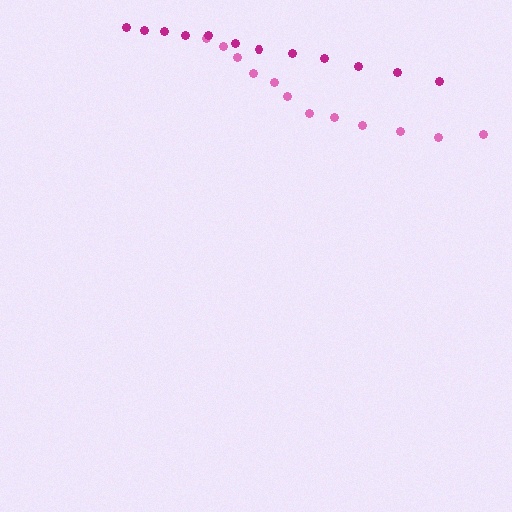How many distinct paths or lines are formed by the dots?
There are 2 distinct paths.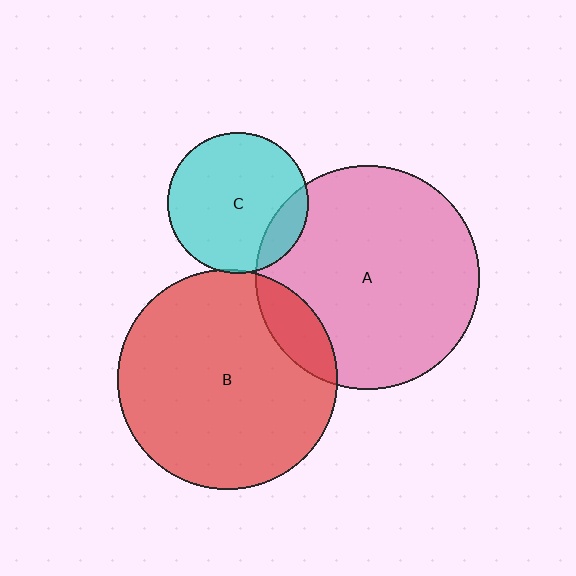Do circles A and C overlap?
Yes.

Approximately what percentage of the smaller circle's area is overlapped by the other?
Approximately 15%.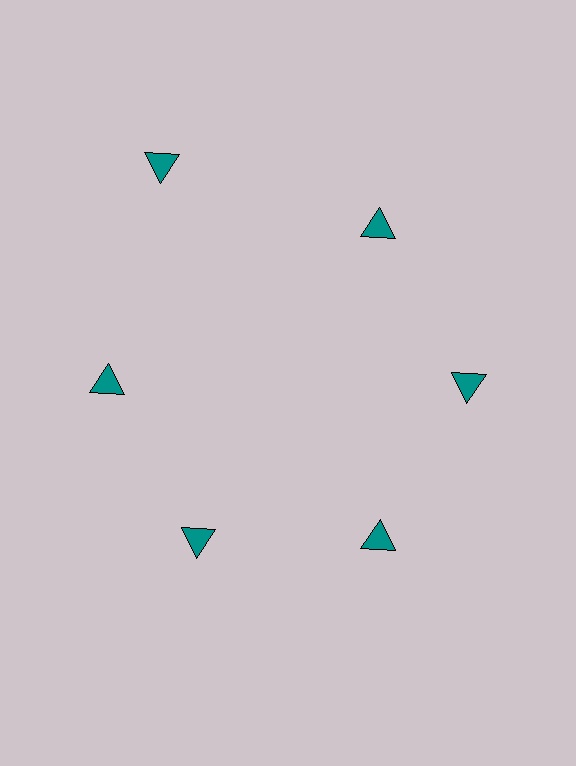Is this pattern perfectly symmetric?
No. The 6 teal triangles are arranged in a ring, but one element near the 11 o'clock position is pushed outward from the center, breaking the 6-fold rotational symmetry.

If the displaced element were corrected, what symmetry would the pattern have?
It would have 6-fold rotational symmetry — the pattern would map onto itself every 60 degrees.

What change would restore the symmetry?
The symmetry would be restored by moving it inward, back onto the ring so that all 6 triangles sit at equal angles and equal distance from the center.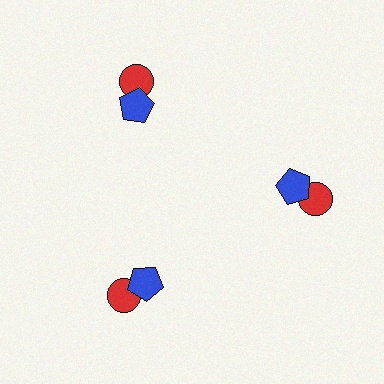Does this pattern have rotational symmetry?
Yes, this pattern has 3-fold rotational symmetry. It looks the same after rotating 120 degrees around the center.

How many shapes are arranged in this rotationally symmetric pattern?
There are 6 shapes, arranged in 3 groups of 2.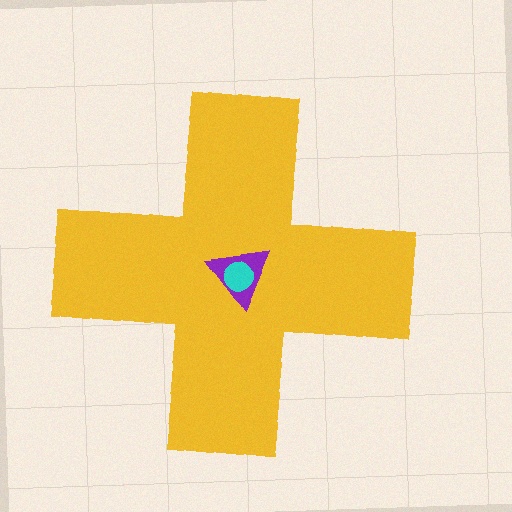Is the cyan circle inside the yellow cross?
Yes.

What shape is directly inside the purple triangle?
The cyan circle.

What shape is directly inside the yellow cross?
The purple triangle.